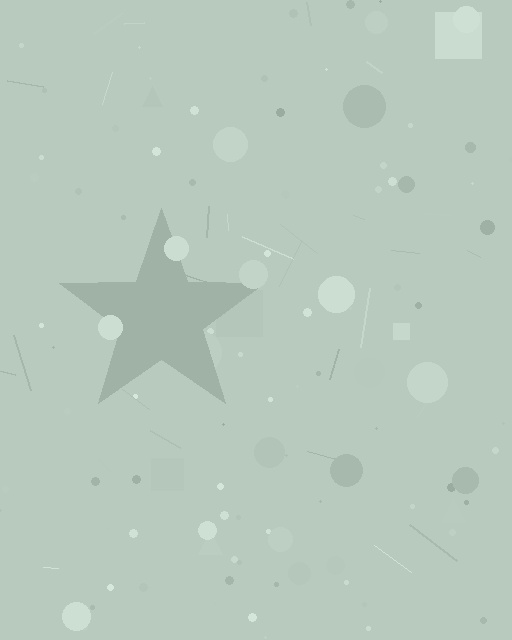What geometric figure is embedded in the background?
A star is embedded in the background.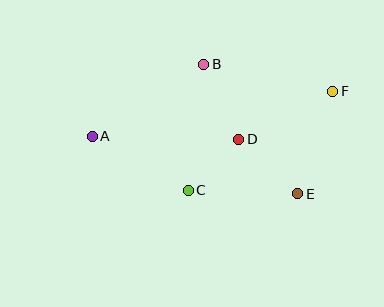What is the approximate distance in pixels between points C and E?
The distance between C and E is approximately 110 pixels.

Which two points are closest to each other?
Points C and D are closest to each other.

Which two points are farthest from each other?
Points A and F are farthest from each other.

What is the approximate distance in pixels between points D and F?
The distance between D and F is approximately 105 pixels.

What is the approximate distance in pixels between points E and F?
The distance between E and F is approximately 109 pixels.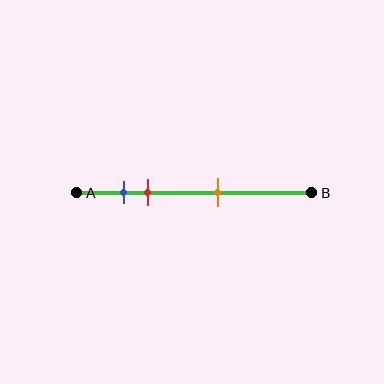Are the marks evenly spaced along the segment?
No, the marks are not evenly spaced.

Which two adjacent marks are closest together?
The blue and red marks are the closest adjacent pair.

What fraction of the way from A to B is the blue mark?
The blue mark is approximately 20% (0.2) of the way from A to B.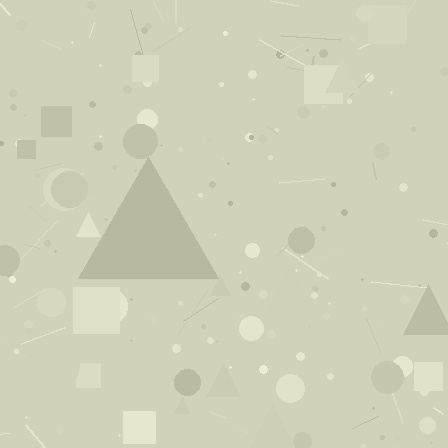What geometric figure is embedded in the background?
A triangle is embedded in the background.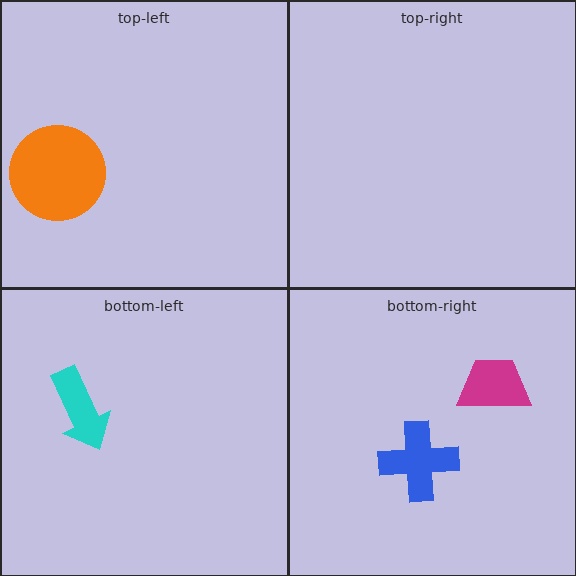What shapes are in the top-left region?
The orange circle.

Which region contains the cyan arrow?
The bottom-left region.